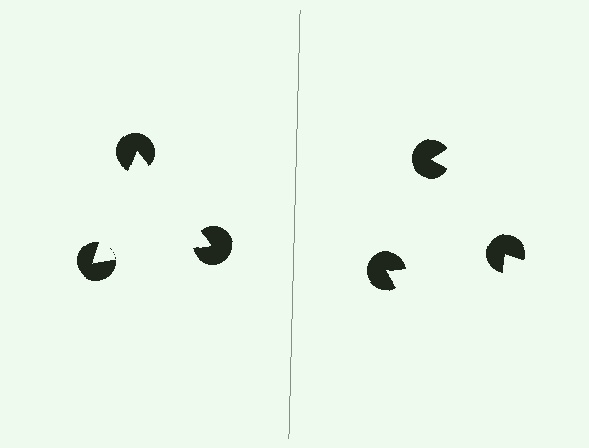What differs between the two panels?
The pac-man discs are positioned identically on both sides; only the wedge orientations differ. On the left they align to a triangle; on the right they are misaligned.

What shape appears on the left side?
An illusory triangle.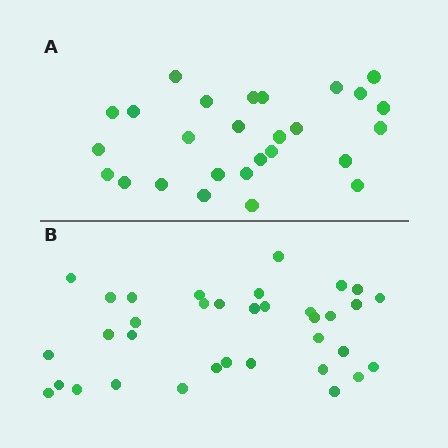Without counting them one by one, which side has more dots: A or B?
Region B (the bottom region) has more dots.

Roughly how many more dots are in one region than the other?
Region B has roughly 8 or so more dots than region A.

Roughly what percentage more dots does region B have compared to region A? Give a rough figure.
About 30% more.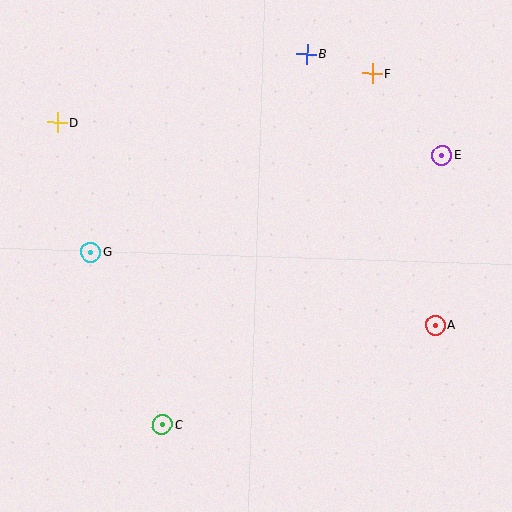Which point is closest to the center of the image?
Point G at (91, 252) is closest to the center.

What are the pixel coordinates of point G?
Point G is at (91, 252).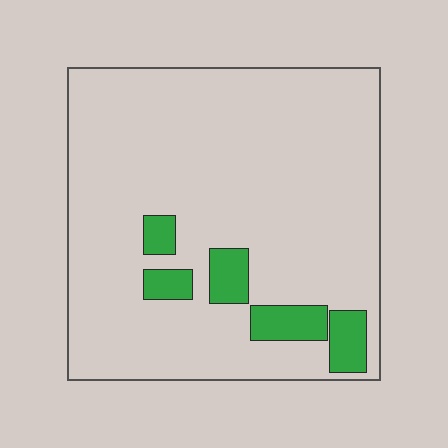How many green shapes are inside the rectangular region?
5.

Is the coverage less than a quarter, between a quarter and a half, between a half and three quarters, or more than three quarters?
Less than a quarter.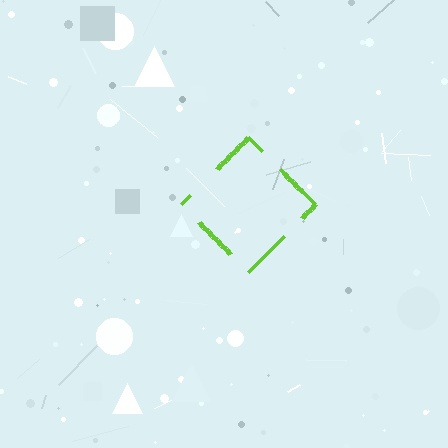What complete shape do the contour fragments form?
The contour fragments form a diamond.